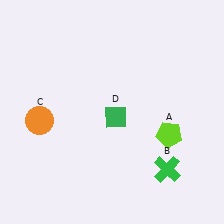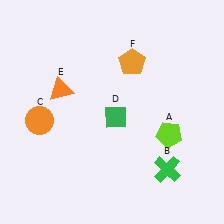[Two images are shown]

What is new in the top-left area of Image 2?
An orange triangle (E) was added in the top-left area of Image 2.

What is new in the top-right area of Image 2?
An orange pentagon (F) was added in the top-right area of Image 2.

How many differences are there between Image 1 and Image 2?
There are 2 differences between the two images.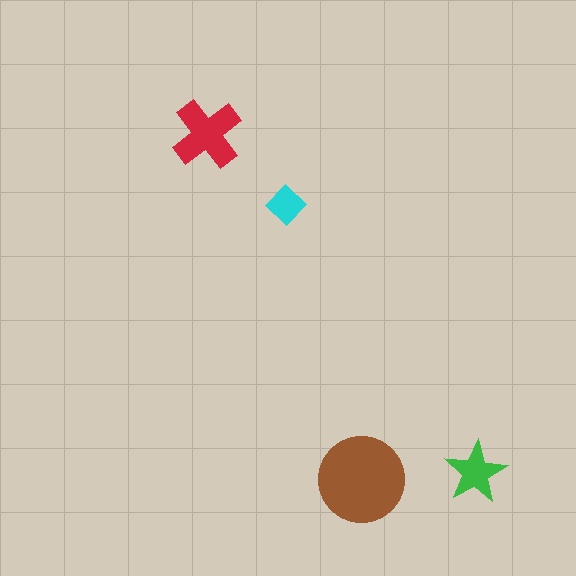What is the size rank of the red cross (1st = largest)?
2nd.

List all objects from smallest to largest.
The cyan diamond, the green star, the red cross, the brown circle.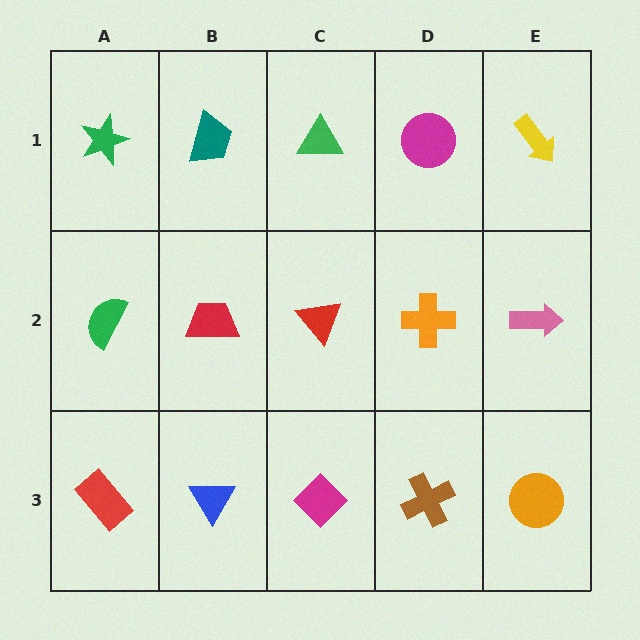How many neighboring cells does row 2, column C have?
4.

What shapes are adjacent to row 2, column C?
A green triangle (row 1, column C), a magenta diamond (row 3, column C), a red trapezoid (row 2, column B), an orange cross (row 2, column D).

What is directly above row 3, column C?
A red triangle.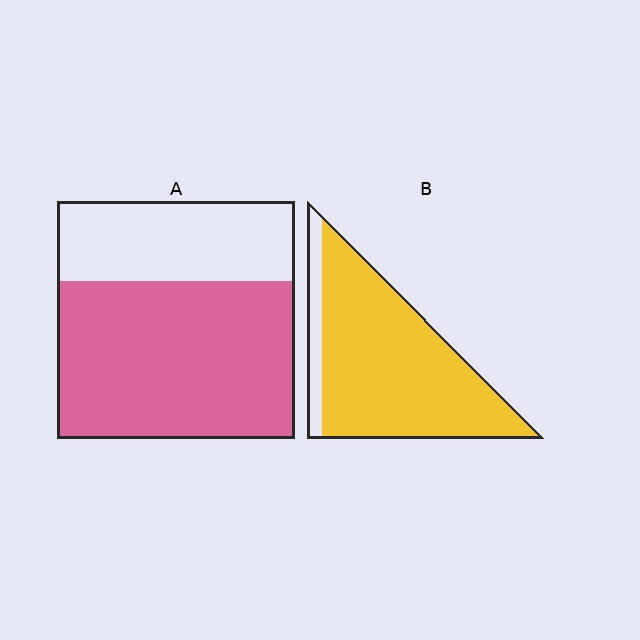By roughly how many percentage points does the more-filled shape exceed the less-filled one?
By roughly 20 percentage points (B over A).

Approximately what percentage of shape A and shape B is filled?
A is approximately 65% and B is approximately 90%.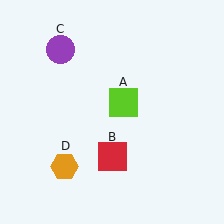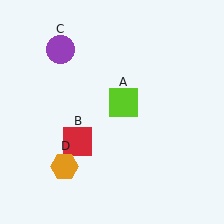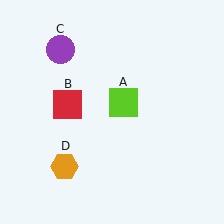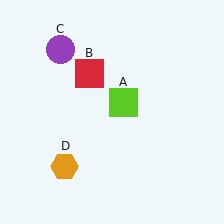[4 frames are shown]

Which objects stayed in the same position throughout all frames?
Lime square (object A) and purple circle (object C) and orange hexagon (object D) remained stationary.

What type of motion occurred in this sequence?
The red square (object B) rotated clockwise around the center of the scene.